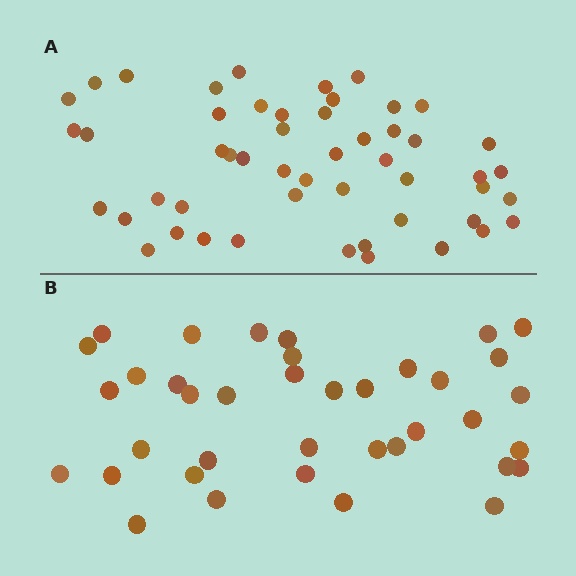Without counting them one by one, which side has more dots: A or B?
Region A (the top region) has more dots.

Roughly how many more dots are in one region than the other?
Region A has approximately 15 more dots than region B.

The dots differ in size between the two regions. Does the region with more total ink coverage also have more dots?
No. Region B has more total ink coverage because its dots are larger, but region A actually contains more individual dots. Total area can be misleading — the number of items is what matters here.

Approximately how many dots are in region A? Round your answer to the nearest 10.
About 50 dots. (The exact count is 51, which rounds to 50.)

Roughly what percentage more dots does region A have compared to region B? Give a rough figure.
About 35% more.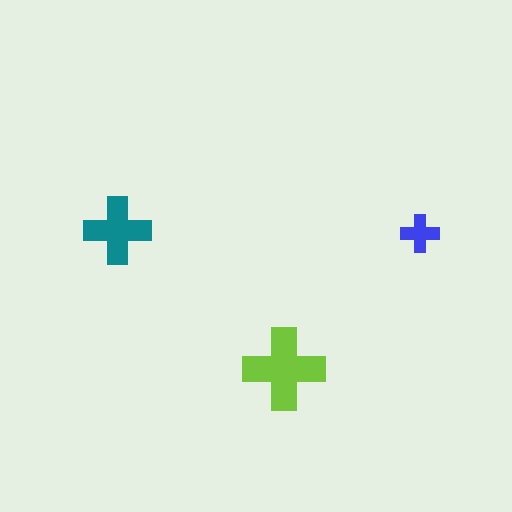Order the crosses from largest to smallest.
the lime one, the teal one, the blue one.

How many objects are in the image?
There are 3 objects in the image.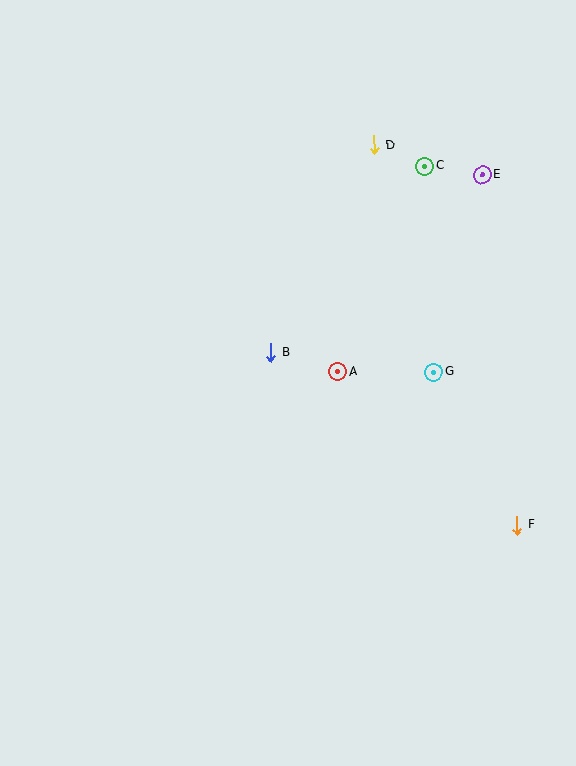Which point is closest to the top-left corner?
Point D is closest to the top-left corner.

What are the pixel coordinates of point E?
Point E is at (482, 175).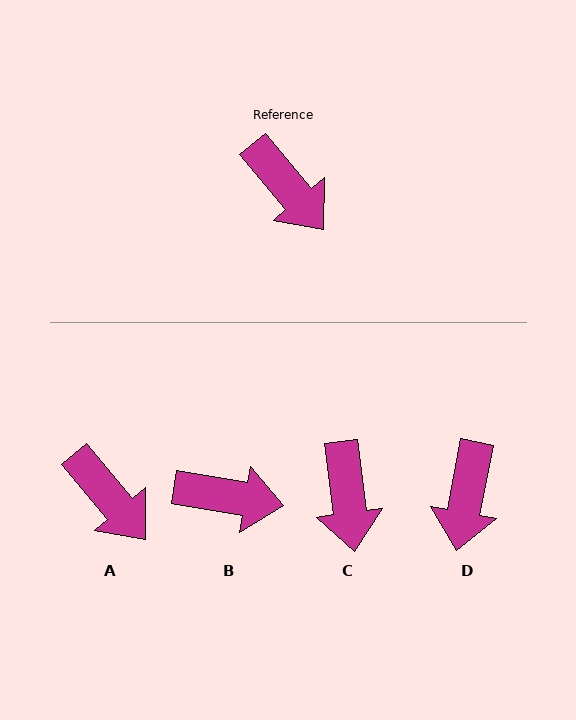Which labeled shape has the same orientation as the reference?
A.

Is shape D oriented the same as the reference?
No, it is off by about 51 degrees.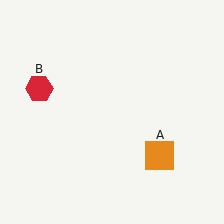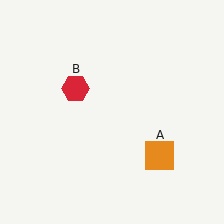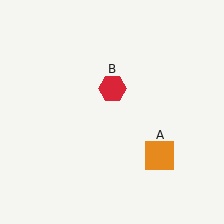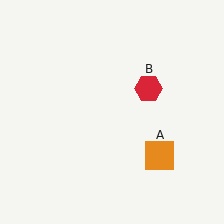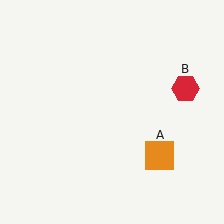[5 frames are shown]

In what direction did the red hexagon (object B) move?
The red hexagon (object B) moved right.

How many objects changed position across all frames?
1 object changed position: red hexagon (object B).